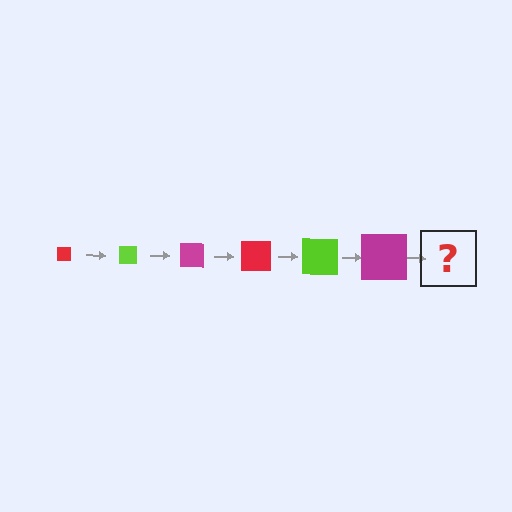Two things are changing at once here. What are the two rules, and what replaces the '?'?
The two rules are that the square grows larger each step and the color cycles through red, lime, and magenta. The '?' should be a red square, larger than the previous one.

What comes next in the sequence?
The next element should be a red square, larger than the previous one.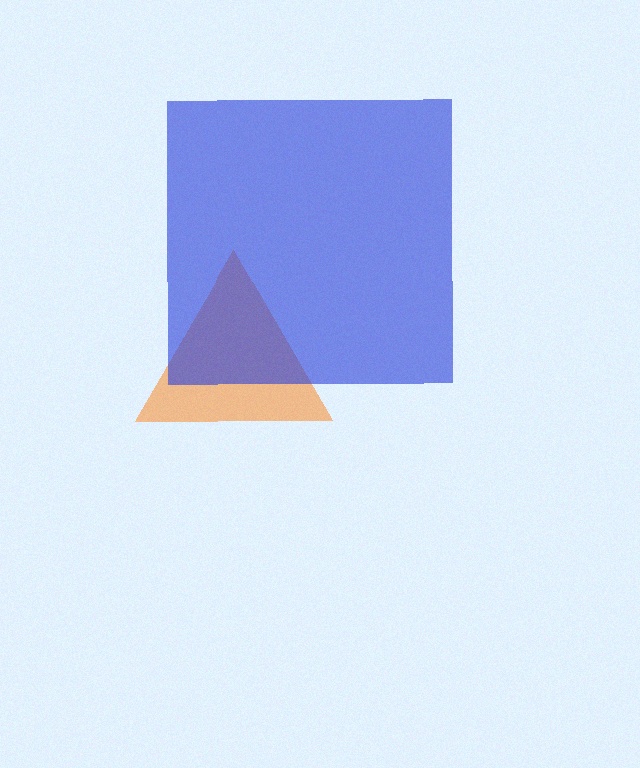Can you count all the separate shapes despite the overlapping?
Yes, there are 2 separate shapes.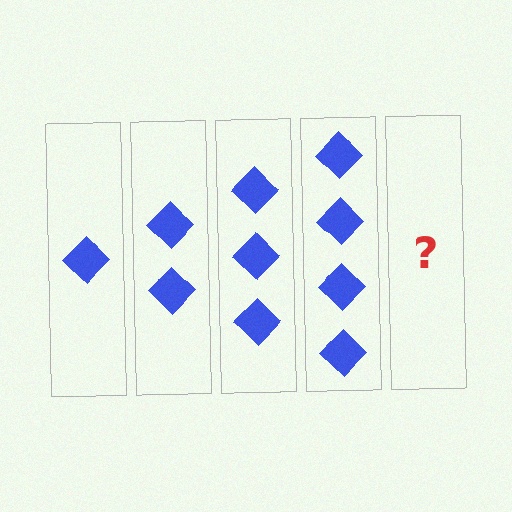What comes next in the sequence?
The next element should be 5 diamonds.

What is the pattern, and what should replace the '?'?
The pattern is that each step adds one more diamond. The '?' should be 5 diamonds.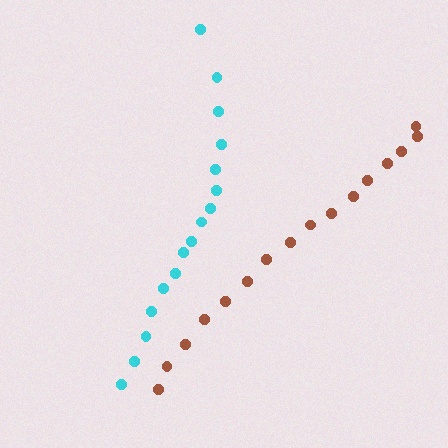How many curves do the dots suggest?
There are 2 distinct paths.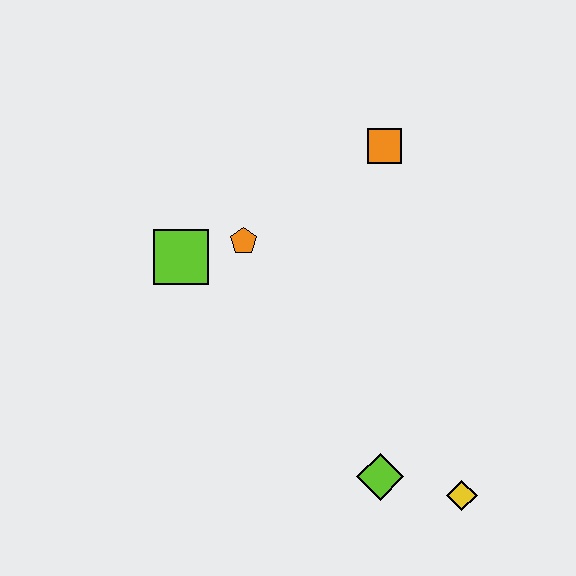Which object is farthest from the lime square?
The yellow diamond is farthest from the lime square.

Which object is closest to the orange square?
The orange pentagon is closest to the orange square.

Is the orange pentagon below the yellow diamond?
No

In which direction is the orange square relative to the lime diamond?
The orange square is above the lime diamond.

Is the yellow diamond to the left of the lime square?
No